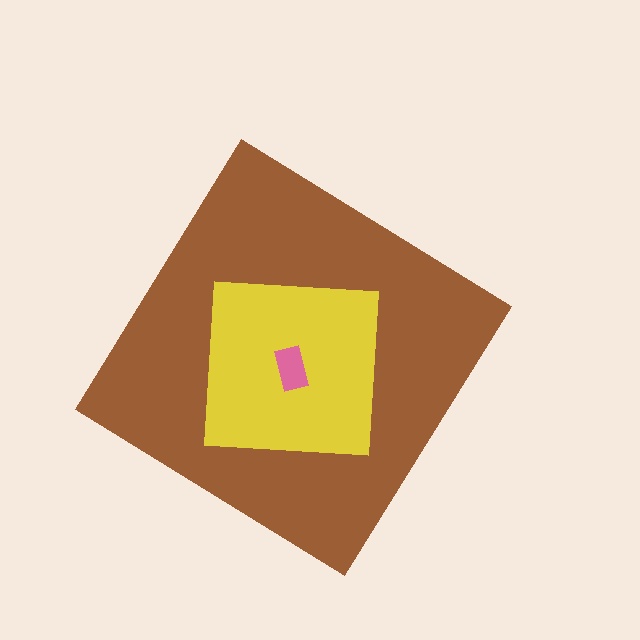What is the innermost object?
The pink rectangle.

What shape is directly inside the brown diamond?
The yellow square.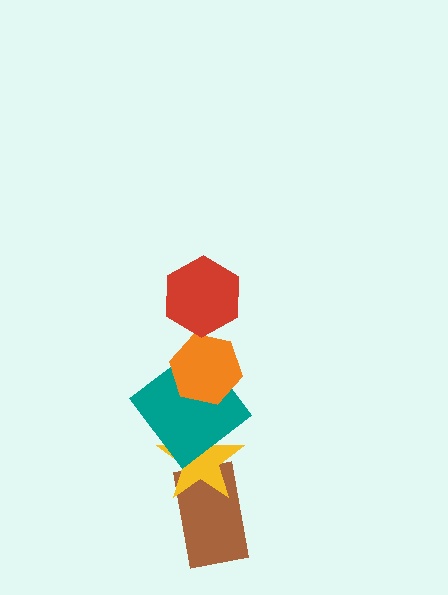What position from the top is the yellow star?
The yellow star is 4th from the top.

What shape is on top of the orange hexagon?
The red hexagon is on top of the orange hexagon.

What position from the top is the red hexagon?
The red hexagon is 1st from the top.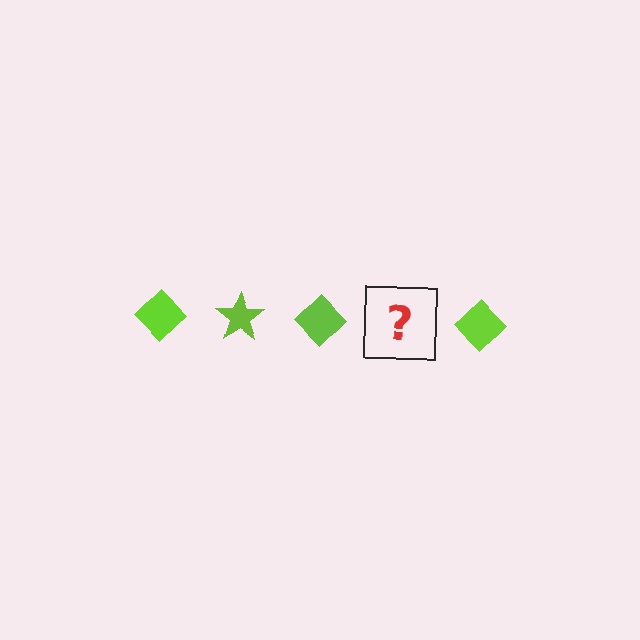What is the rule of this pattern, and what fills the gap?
The rule is that the pattern cycles through diamond, star shapes in lime. The gap should be filled with a lime star.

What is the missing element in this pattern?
The missing element is a lime star.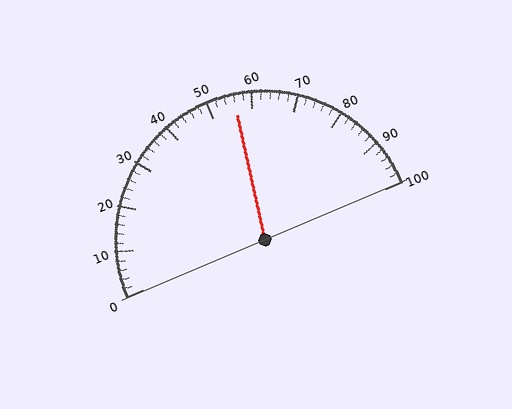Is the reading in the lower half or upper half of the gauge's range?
The reading is in the upper half of the range (0 to 100).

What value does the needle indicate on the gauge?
The needle indicates approximately 56.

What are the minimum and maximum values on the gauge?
The gauge ranges from 0 to 100.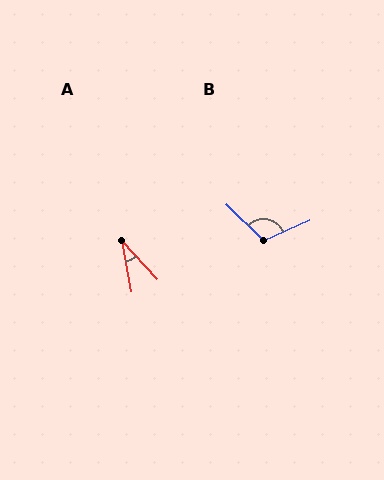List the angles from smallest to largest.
A (32°), B (113°).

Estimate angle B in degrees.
Approximately 113 degrees.